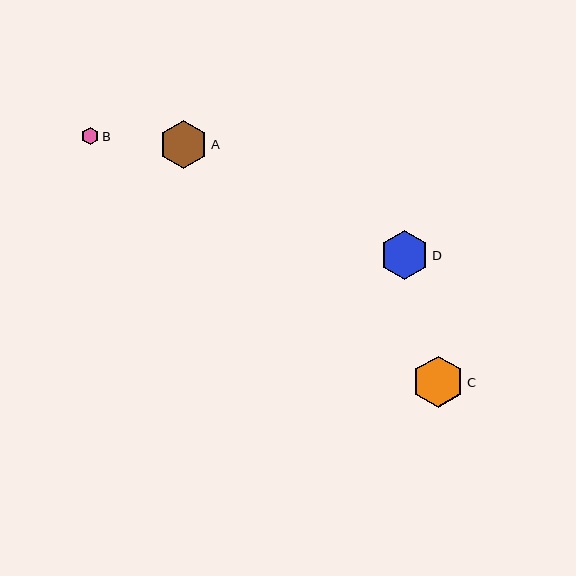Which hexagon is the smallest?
Hexagon B is the smallest with a size of approximately 17 pixels.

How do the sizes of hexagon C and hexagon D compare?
Hexagon C and hexagon D are approximately the same size.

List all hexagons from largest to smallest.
From largest to smallest: C, D, A, B.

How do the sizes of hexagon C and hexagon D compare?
Hexagon C and hexagon D are approximately the same size.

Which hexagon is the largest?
Hexagon C is the largest with a size of approximately 51 pixels.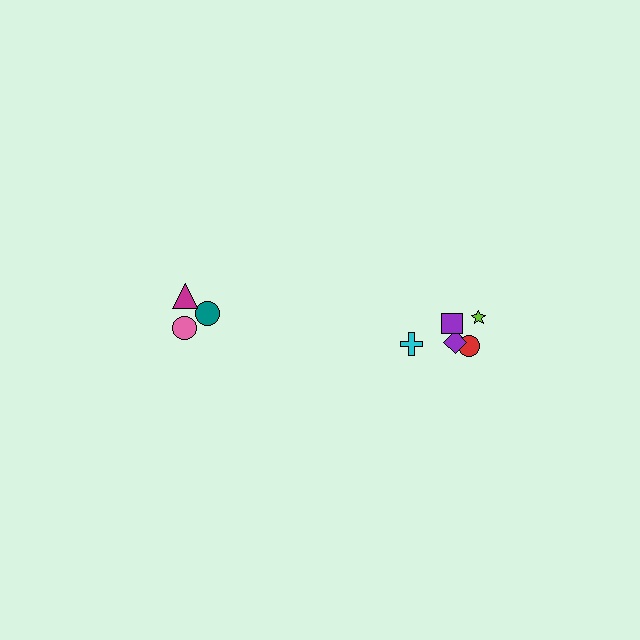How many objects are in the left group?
There are 3 objects.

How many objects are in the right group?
There are 5 objects.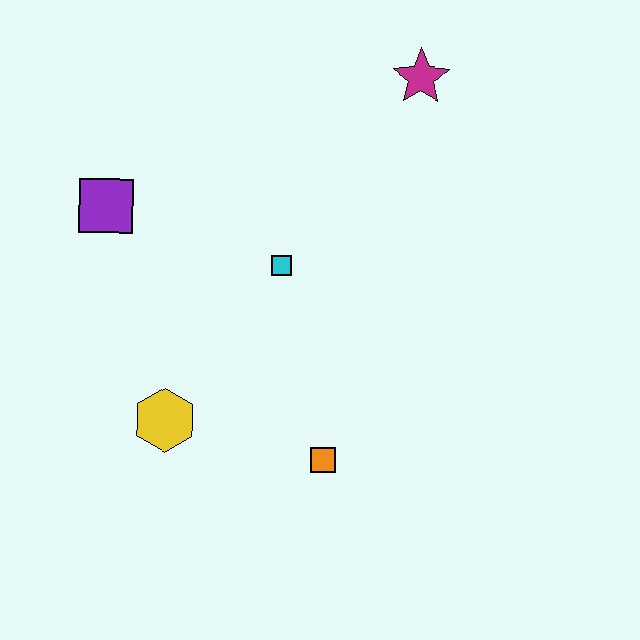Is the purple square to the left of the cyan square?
Yes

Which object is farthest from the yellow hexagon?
The magenta star is farthest from the yellow hexagon.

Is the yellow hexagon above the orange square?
Yes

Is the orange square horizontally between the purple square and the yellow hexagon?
No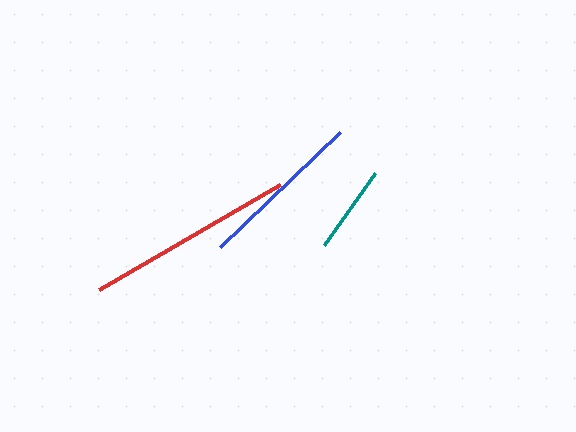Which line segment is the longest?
The red line is the longest at approximately 209 pixels.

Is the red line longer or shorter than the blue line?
The red line is longer than the blue line.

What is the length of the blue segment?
The blue segment is approximately 166 pixels long.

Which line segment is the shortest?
The teal line is the shortest at approximately 89 pixels.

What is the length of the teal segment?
The teal segment is approximately 89 pixels long.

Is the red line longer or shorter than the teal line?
The red line is longer than the teal line.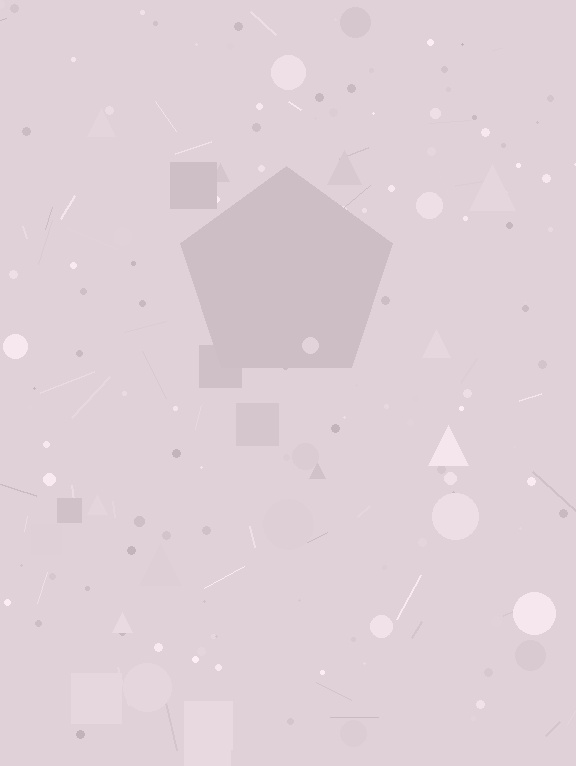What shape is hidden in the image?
A pentagon is hidden in the image.